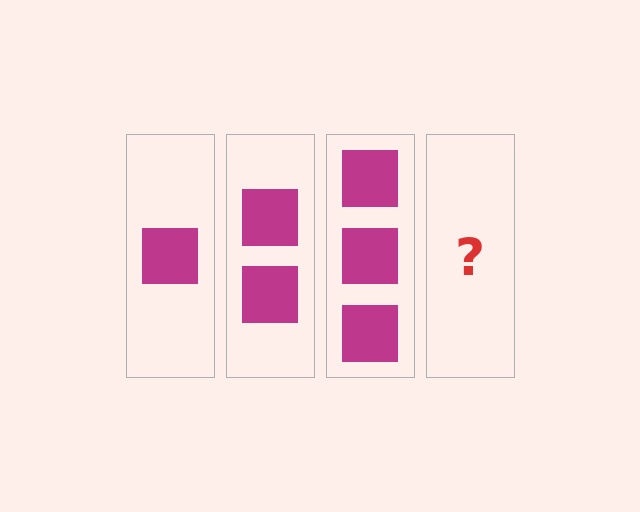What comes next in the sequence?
The next element should be 4 squares.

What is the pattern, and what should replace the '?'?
The pattern is that each step adds one more square. The '?' should be 4 squares.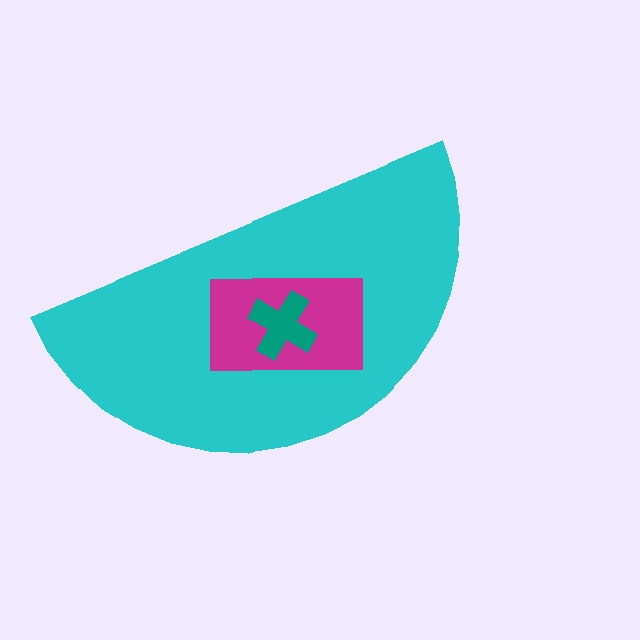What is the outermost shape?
The cyan semicircle.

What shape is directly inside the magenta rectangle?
The teal cross.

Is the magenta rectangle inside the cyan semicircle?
Yes.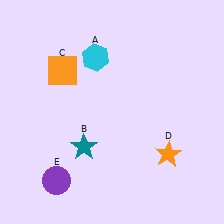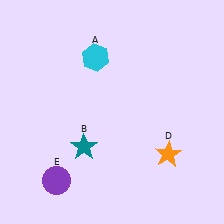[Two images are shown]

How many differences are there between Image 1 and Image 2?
There is 1 difference between the two images.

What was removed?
The orange square (C) was removed in Image 2.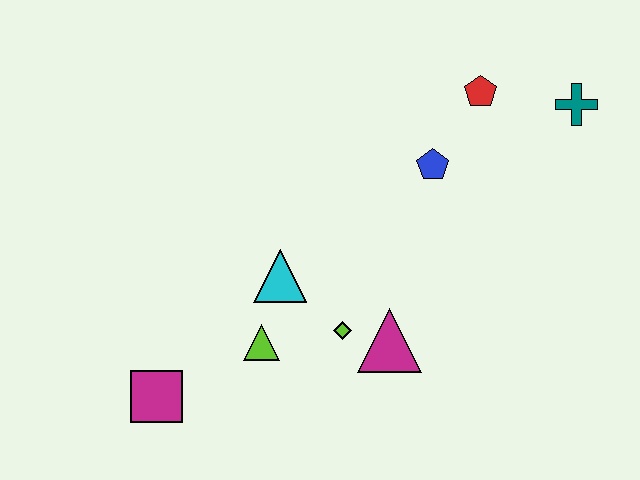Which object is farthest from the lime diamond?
The teal cross is farthest from the lime diamond.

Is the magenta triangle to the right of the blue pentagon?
No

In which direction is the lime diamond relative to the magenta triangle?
The lime diamond is to the left of the magenta triangle.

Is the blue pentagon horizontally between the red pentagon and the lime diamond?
Yes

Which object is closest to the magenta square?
The lime triangle is closest to the magenta square.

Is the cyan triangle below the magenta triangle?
No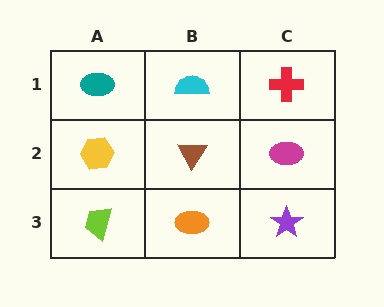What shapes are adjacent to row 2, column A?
A teal ellipse (row 1, column A), a lime trapezoid (row 3, column A), a brown triangle (row 2, column B).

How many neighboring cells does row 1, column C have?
2.